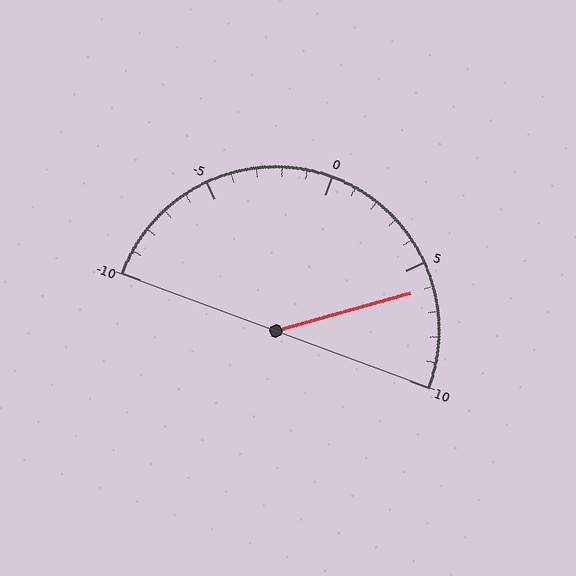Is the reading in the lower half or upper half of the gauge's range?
The reading is in the upper half of the range (-10 to 10).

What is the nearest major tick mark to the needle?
The nearest major tick mark is 5.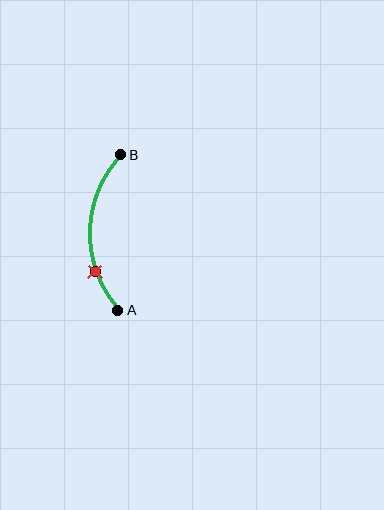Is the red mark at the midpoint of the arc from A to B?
No. The red mark lies on the arc but is closer to endpoint A. The arc midpoint would be at the point on the curve equidistant along the arc from both A and B.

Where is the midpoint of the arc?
The arc midpoint is the point on the curve farthest from the straight line joining A and B. It sits to the left of that line.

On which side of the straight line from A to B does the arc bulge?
The arc bulges to the left of the straight line connecting A and B.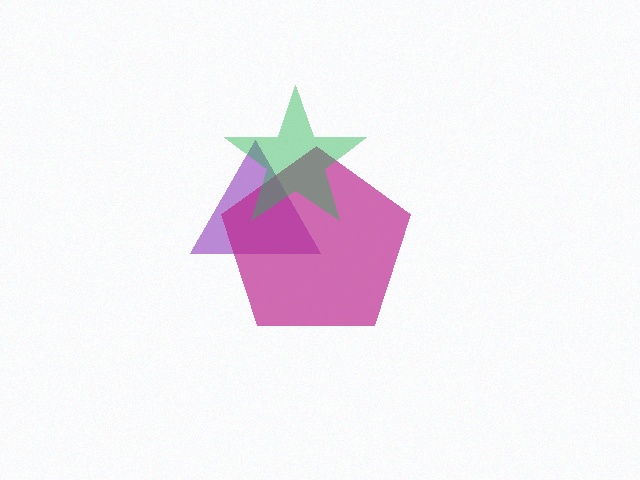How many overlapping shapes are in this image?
There are 3 overlapping shapes in the image.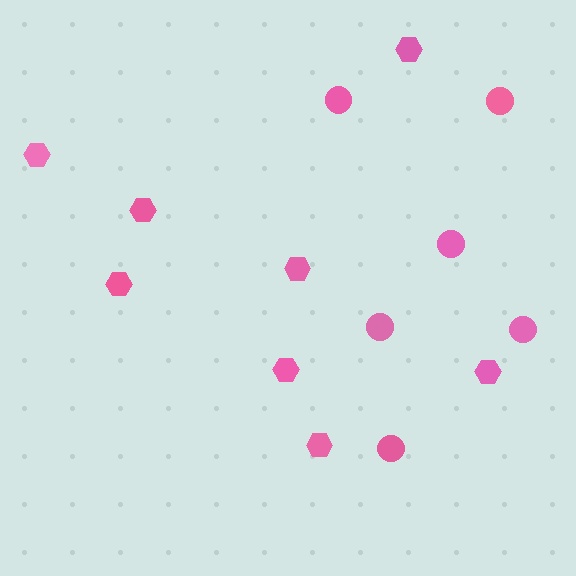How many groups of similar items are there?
There are 2 groups: one group of circles (6) and one group of hexagons (8).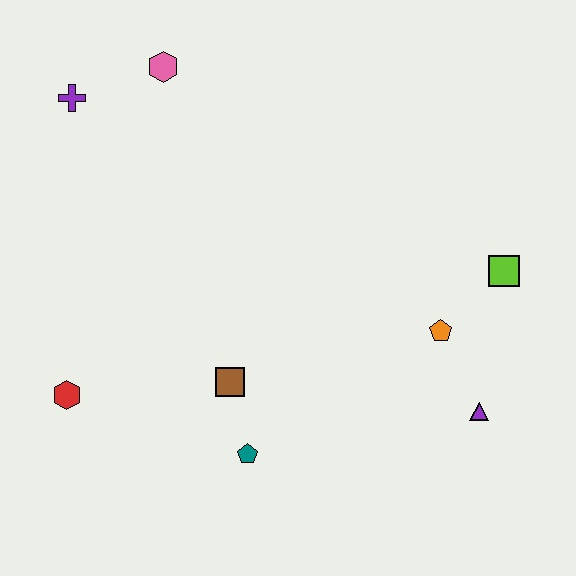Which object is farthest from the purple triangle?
The purple cross is farthest from the purple triangle.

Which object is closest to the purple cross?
The pink hexagon is closest to the purple cross.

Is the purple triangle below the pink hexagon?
Yes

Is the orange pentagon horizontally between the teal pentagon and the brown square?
No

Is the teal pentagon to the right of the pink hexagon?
Yes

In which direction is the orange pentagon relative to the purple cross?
The orange pentagon is to the right of the purple cross.